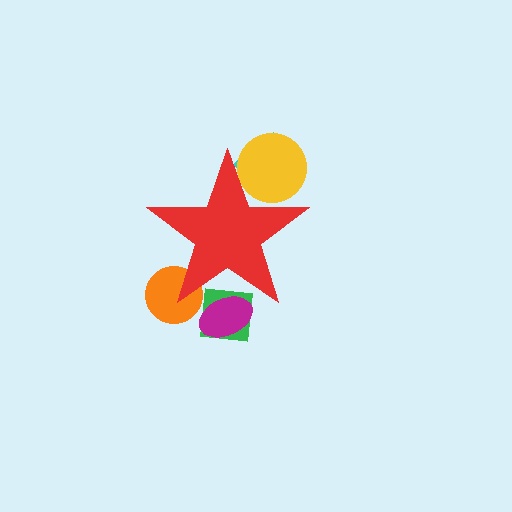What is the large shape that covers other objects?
A red star.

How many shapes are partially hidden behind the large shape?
6 shapes are partially hidden.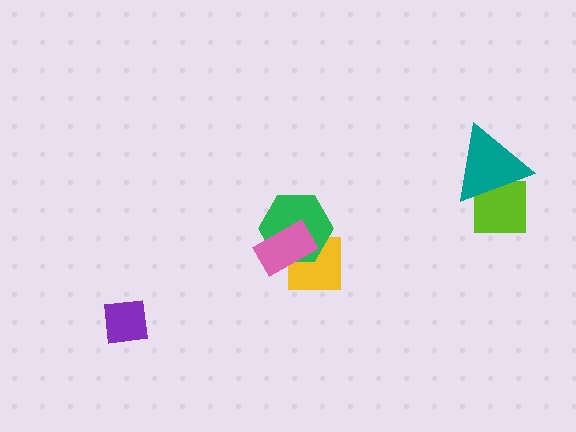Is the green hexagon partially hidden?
Yes, it is partially covered by another shape.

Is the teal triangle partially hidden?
No, no other shape covers it.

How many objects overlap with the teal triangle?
1 object overlaps with the teal triangle.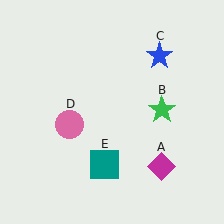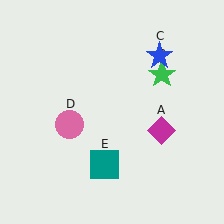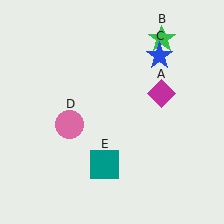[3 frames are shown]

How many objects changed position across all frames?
2 objects changed position: magenta diamond (object A), green star (object B).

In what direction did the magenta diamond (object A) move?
The magenta diamond (object A) moved up.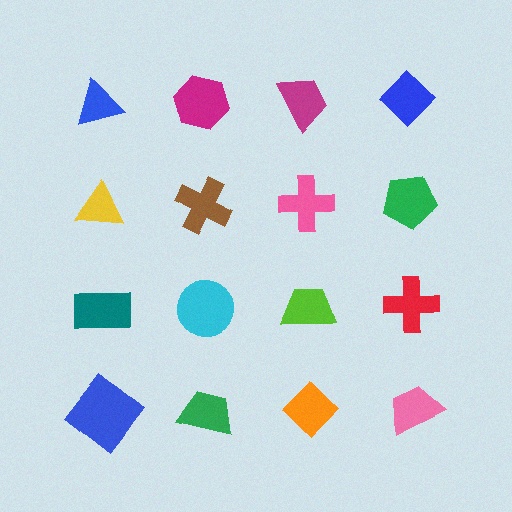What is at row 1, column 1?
A blue triangle.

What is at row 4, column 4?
A pink trapezoid.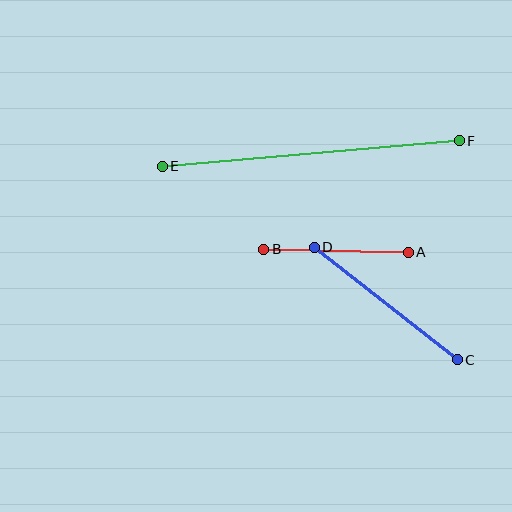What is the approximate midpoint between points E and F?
The midpoint is at approximately (311, 153) pixels.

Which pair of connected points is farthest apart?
Points E and F are farthest apart.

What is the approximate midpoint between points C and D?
The midpoint is at approximately (386, 303) pixels.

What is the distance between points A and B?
The distance is approximately 144 pixels.